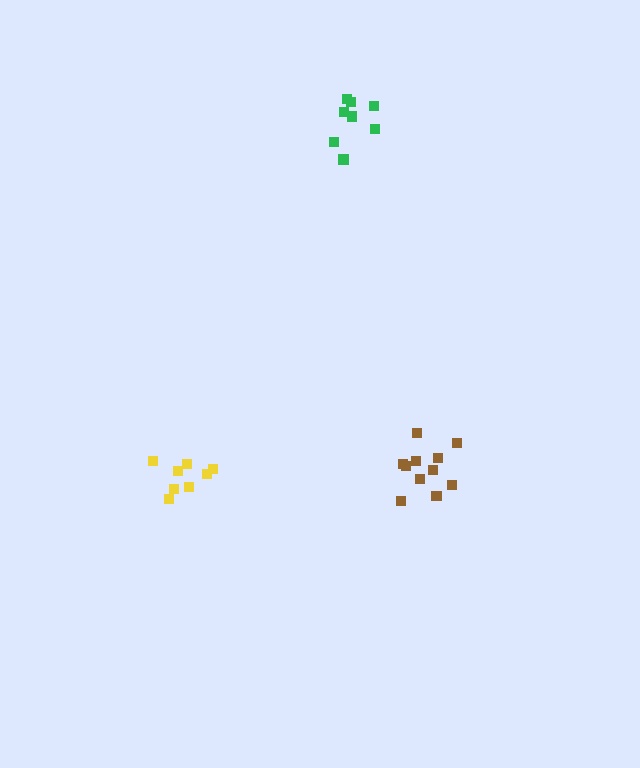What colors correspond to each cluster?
The clusters are colored: yellow, brown, green.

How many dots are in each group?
Group 1: 8 dots, Group 2: 11 dots, Group 3: 8 dots (27 total).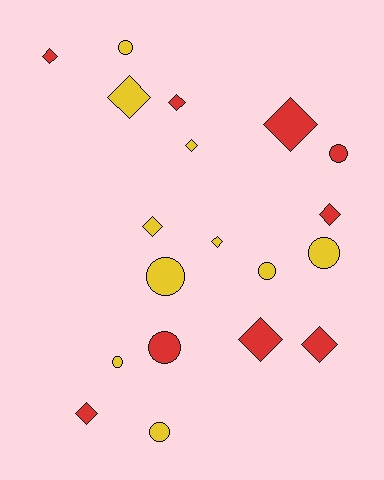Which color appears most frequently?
Yellow, with 10 objects.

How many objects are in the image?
There are 19 objects.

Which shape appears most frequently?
Diamond, with 11 objects.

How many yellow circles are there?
There are 6 yellow circles.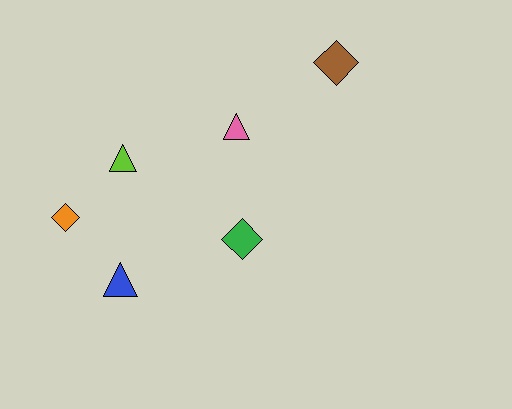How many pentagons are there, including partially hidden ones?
There are no pentagons.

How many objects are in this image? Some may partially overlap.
There are 6 objects.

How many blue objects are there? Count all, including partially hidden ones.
There is 1 blue object.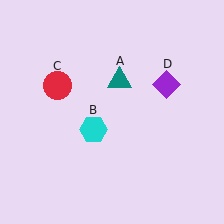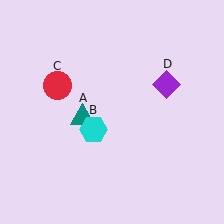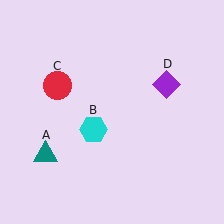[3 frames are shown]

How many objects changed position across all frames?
1 object changed position: teal triangle (object A).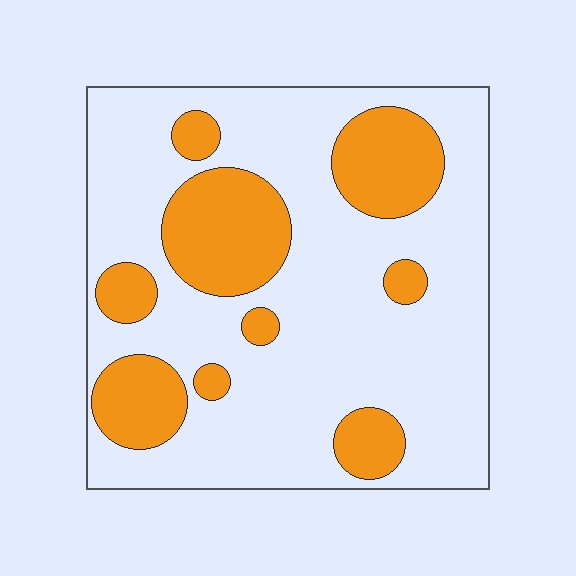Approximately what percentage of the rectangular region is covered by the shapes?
Approximately 25%.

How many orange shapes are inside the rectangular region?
9.